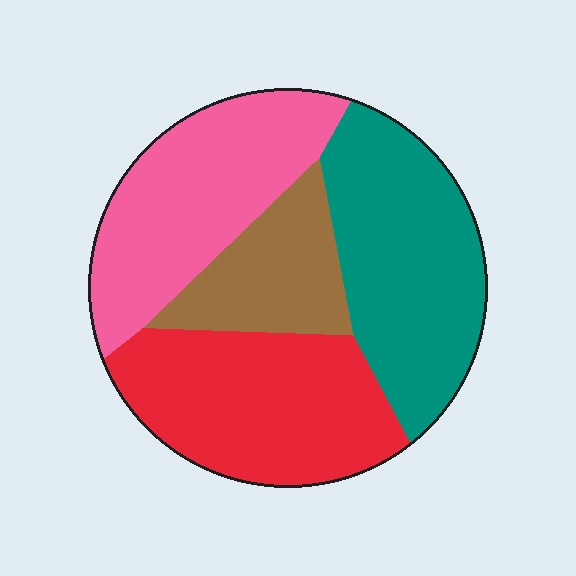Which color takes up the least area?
Brown, at roughly 15%.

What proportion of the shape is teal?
Teal covers roughly 30% of the shape.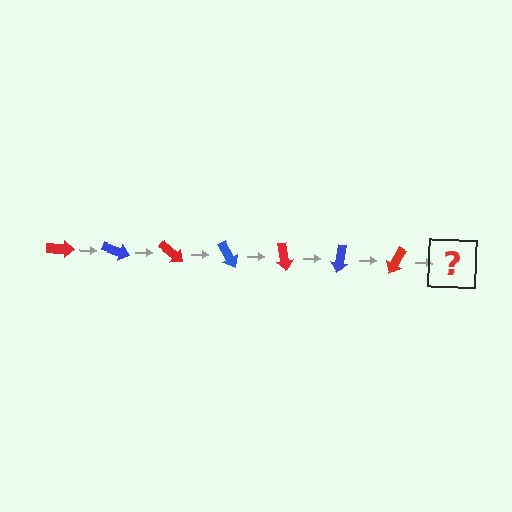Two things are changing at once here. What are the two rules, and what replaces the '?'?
The two rules are that it rotates 20 degrees each step and the color cycles through red and blue. The '?' should be a blue arrow, rotated 140 degrees from the start.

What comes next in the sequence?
The next element should be a blue arrow, rotated 140 degrees from the start.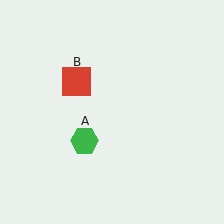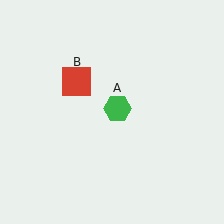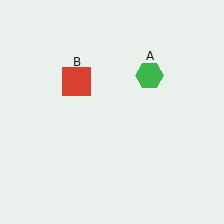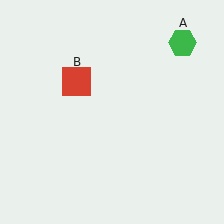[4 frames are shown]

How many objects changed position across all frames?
1 object changed position: green hexagon (object A).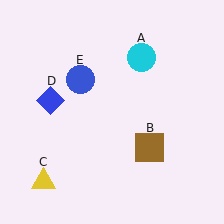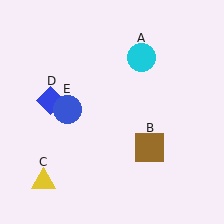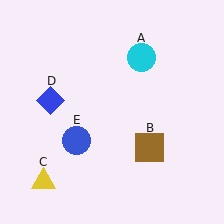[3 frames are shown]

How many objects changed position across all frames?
1 object changed position: blue circle (object E).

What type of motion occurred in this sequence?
The blue circle (object E) rotated counterclockwise around the center of the scene.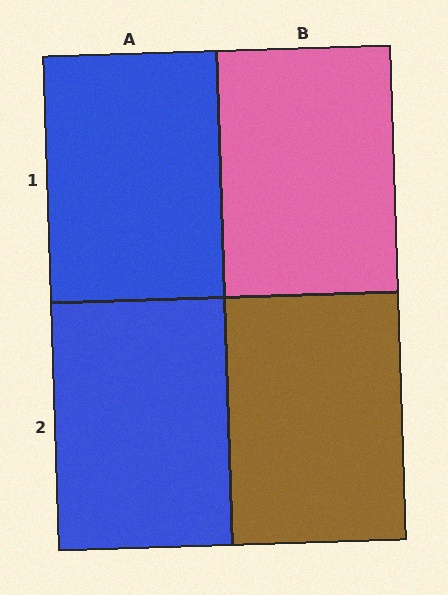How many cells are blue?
2 cells are blue.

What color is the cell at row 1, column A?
Blue.